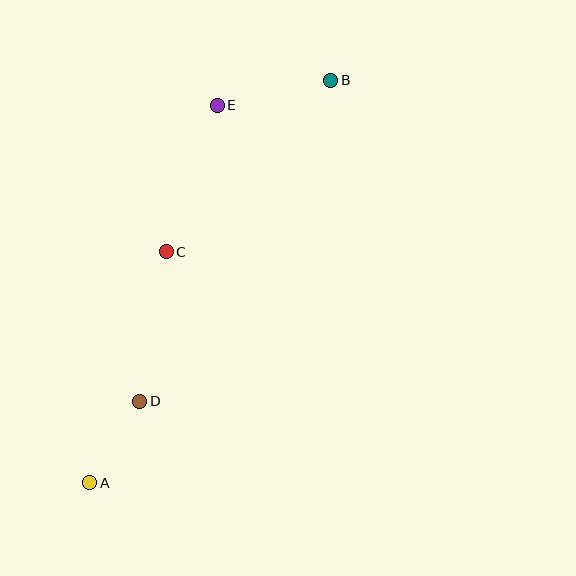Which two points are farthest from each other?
Points A and B are farthest from each other.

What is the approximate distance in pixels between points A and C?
The distance between A and C is approximately 243 pixels.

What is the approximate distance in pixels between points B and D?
The distance between B and D is approximately 374 pixels.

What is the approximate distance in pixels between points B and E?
The distance between B and E is approximately 116 pixels.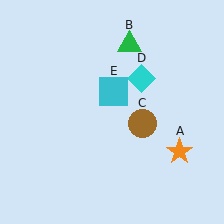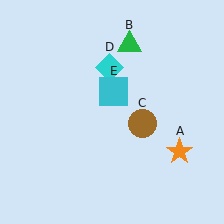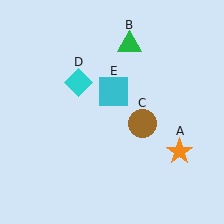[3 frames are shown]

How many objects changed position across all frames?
1 object changed position: cyan diamond (object D).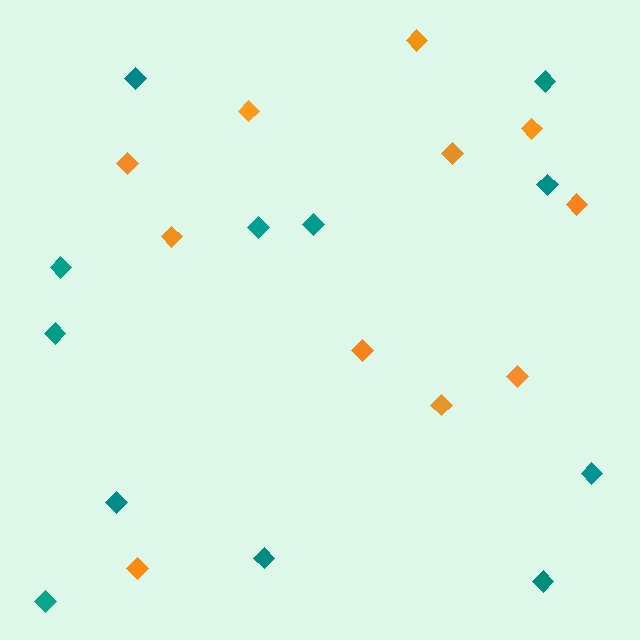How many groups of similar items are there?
There are 2 groups: one group of teal diamonds (12) and one group of orange diamonds (11).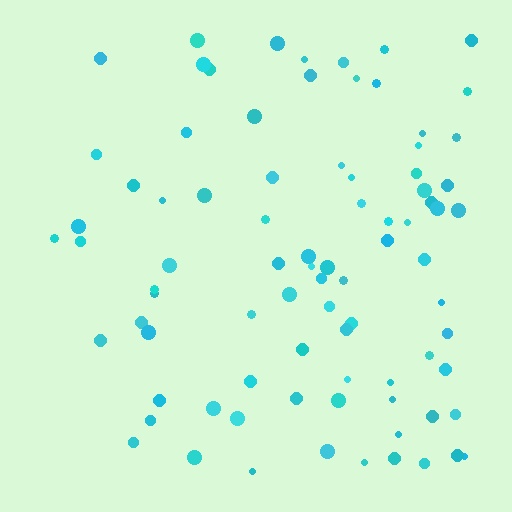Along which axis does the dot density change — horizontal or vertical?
Horizontal.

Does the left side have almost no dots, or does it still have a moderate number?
Still a moderate number, just noticeably fewer than the right.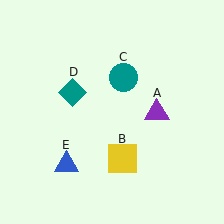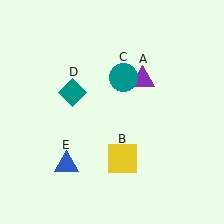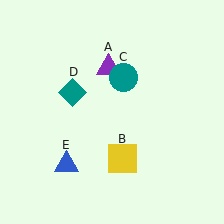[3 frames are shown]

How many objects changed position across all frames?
1 object changed position: purple triangle (object A).